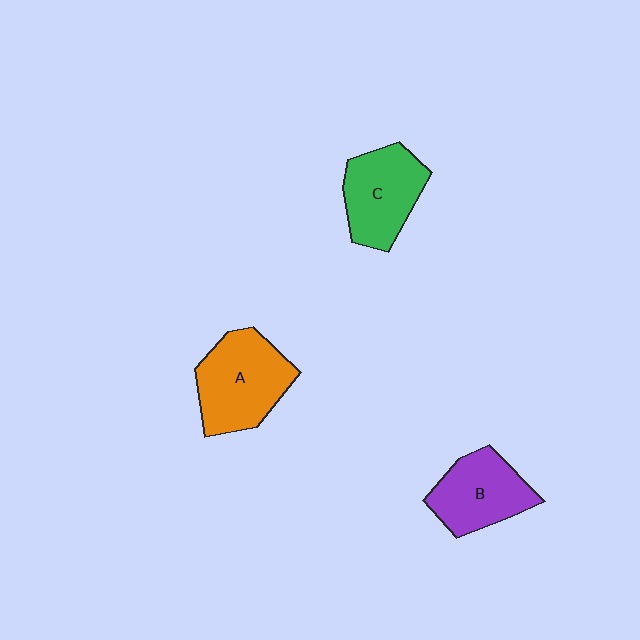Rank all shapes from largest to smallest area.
From largest to smallest: A (orange), C (green), B (purple).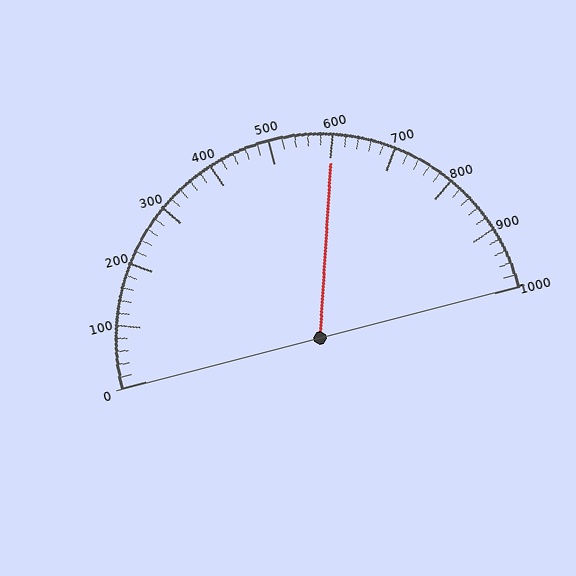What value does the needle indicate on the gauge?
The needle indicates approximately 600.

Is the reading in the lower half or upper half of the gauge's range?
The reading is in the upper half of the range (0 to 1000).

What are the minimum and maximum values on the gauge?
The gauge ranges from 0 to 1000.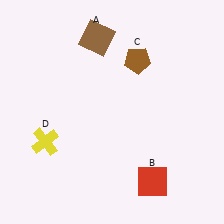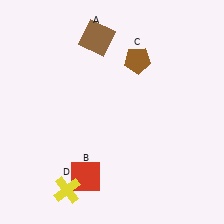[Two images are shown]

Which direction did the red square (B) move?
The red square (B) moved left.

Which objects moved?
The objects that moved are: the red square (B), the yellow cross (D).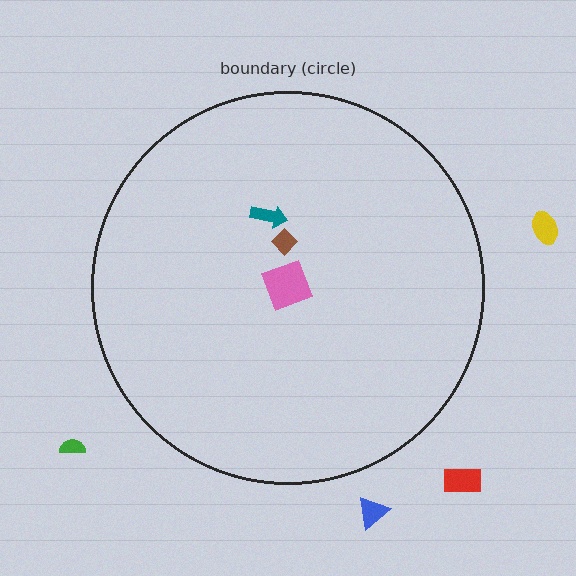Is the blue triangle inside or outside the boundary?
Outside.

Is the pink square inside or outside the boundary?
Inside.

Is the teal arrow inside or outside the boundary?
Inside.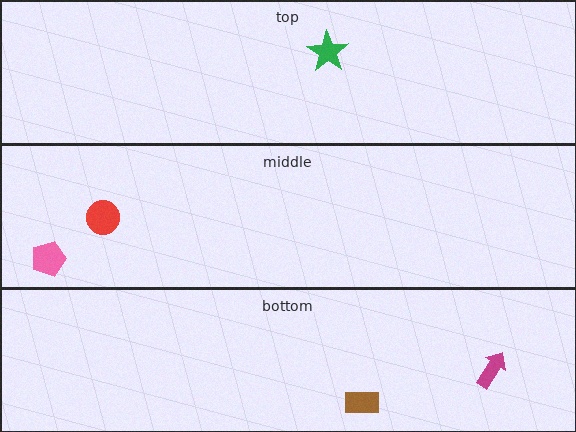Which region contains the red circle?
The middle region.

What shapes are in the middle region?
The pink pentagon, the red circle.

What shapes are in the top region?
The green star.